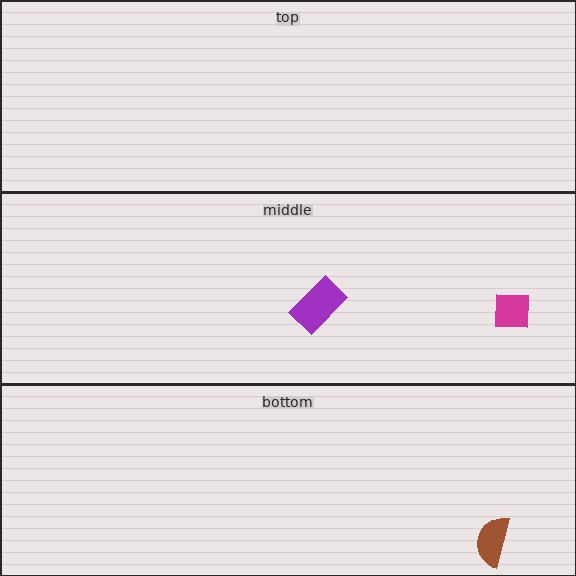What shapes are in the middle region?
The magenta square, the purple rectangle.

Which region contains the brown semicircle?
The bottom region.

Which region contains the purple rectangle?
The middle region.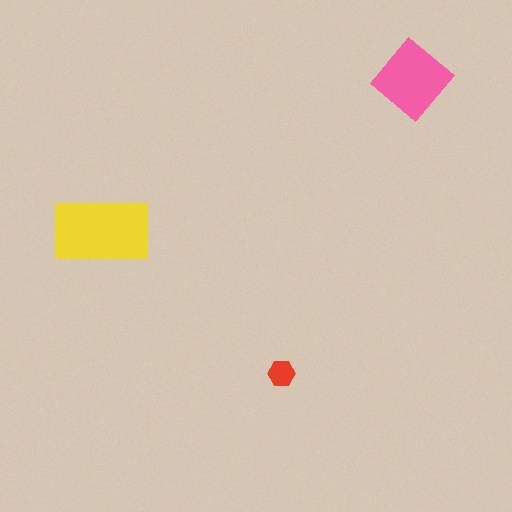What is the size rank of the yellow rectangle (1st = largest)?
1st.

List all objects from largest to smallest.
The yellow rectangle, the pink diamond, the red hexagon.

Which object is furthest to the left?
The yellow rectangle is leftmost.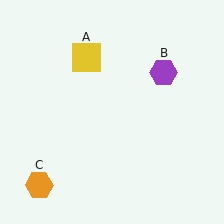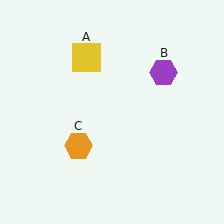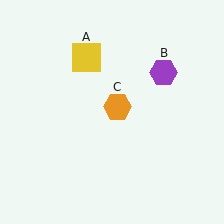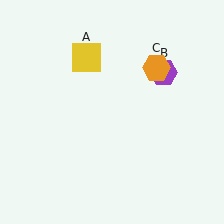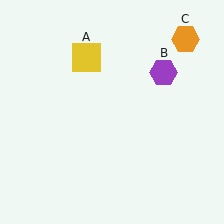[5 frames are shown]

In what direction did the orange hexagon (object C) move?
The orange hexagon (object C) moved up and to the right.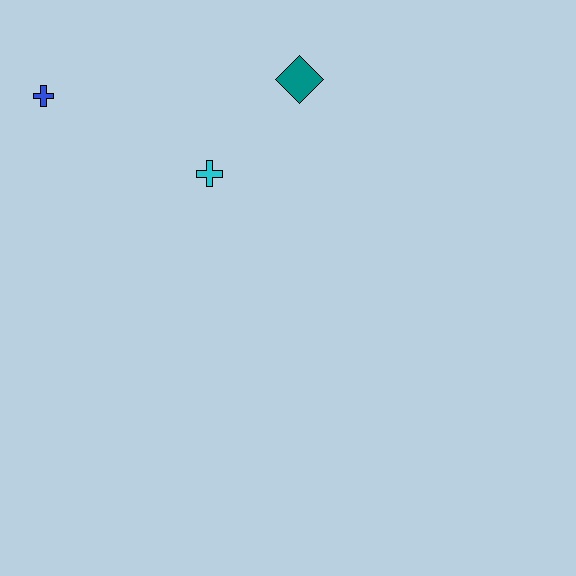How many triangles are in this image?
There are no triangles.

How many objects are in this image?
There are 3 objects.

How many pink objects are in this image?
There are no pink objects.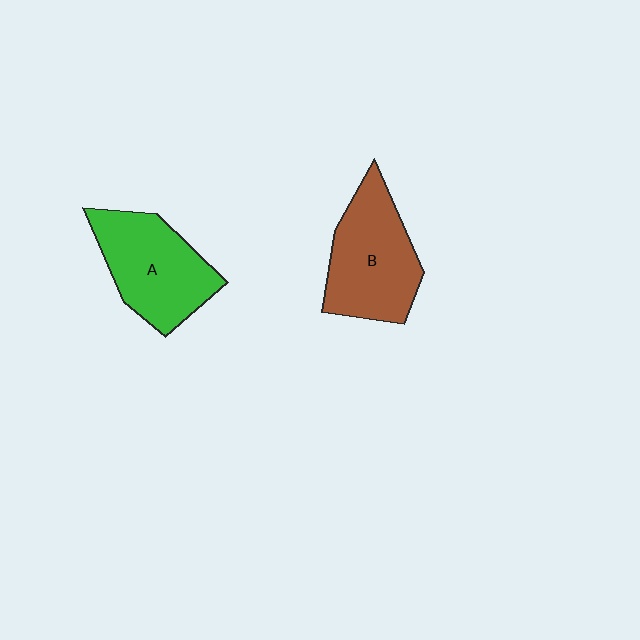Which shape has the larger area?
Shape B (brown).